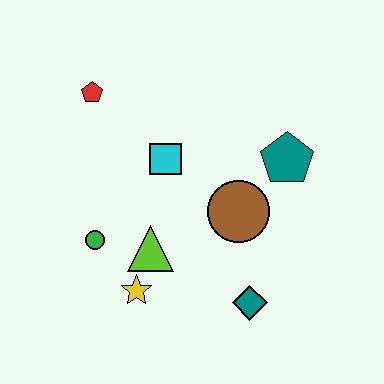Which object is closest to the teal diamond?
The brown circle is closest to the teal diamond.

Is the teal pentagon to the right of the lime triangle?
Yes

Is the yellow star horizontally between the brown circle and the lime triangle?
No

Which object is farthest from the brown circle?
The red pentagon is farthest from the brown circle.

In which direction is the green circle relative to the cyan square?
The green circle is below the cyan square.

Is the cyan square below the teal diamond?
No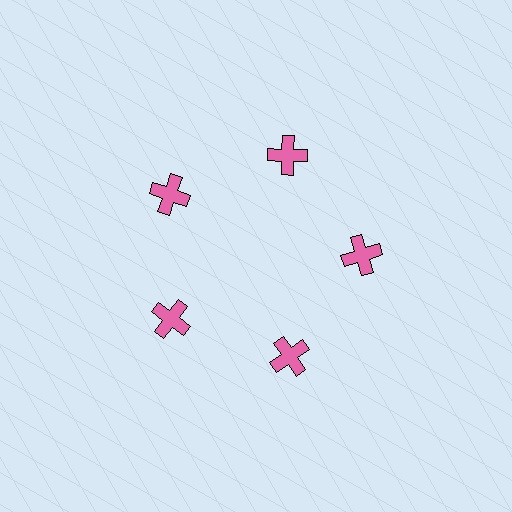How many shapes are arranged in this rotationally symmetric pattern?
There are 5 shapes, arranged in 5 groups of 1.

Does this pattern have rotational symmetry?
Yes, this pattern has 5-fold rotational symmetry. It looks the same after rotating 72 degrees around the center.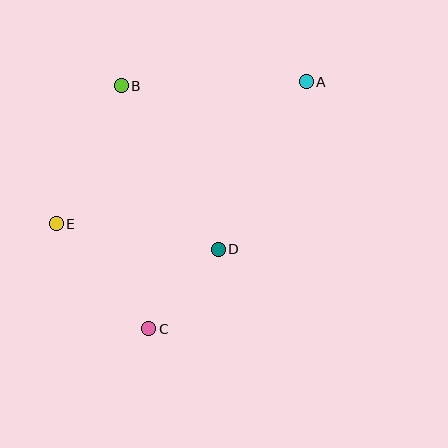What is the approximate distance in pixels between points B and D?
The distance between B and D is approximately 190 pixels.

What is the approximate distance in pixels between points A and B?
The distance between A and B is approximately 185 pixels.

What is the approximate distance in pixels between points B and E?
The distance between B and E is approximately 153 pixels.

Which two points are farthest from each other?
Points A and C are farthest from each other.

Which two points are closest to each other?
Points C and D are closest to each other.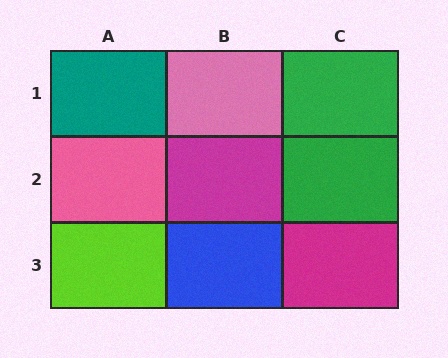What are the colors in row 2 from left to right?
Pink, magenta, green.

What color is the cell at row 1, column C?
Green.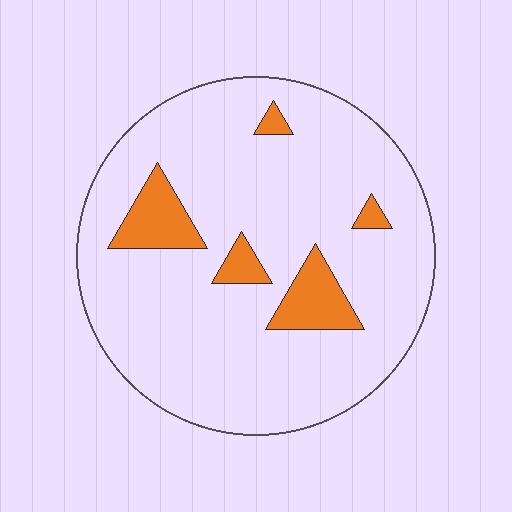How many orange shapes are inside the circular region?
5.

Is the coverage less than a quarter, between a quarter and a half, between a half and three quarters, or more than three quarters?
Less than a quarter.